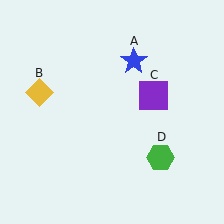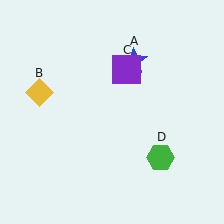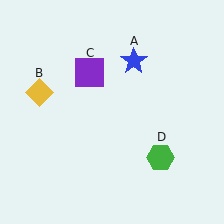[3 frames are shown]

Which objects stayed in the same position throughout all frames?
Blue star (object A) and yellow diamond (object B) and green hexagon (object D) remained stationary.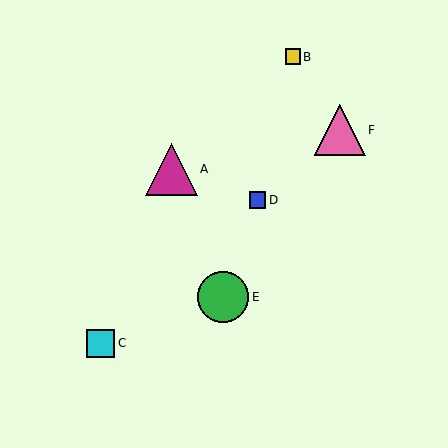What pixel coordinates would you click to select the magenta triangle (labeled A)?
Click at (171, 169) to select the magenta triangle A.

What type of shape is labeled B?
Shape B is a yellow square.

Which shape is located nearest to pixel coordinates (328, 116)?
The pink triangle (labeled F) at (340, 130) is nearest to that location.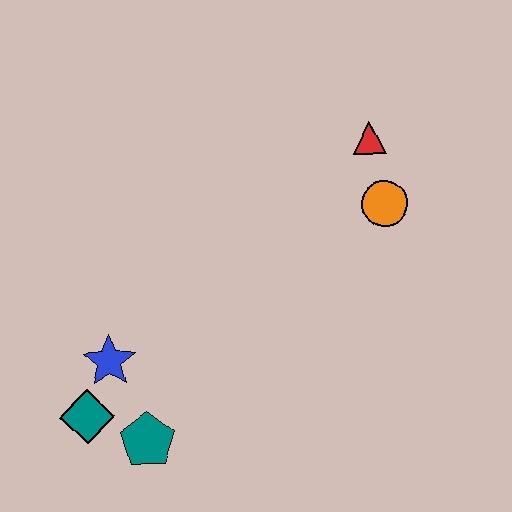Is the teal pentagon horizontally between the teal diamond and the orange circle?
Yes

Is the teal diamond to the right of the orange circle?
No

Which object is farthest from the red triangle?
The teal diamond is farthest from the red triangle.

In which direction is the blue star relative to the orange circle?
The blue star is to the left of the orange circle.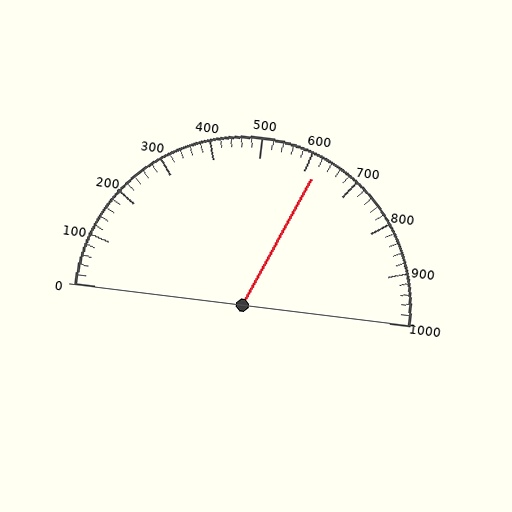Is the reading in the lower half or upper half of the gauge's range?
The reading is in the upper half of the range (0 to 1000).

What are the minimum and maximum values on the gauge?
The gauge ranges from 0 to 1000.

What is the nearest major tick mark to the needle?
The nearest major tick mark is 600.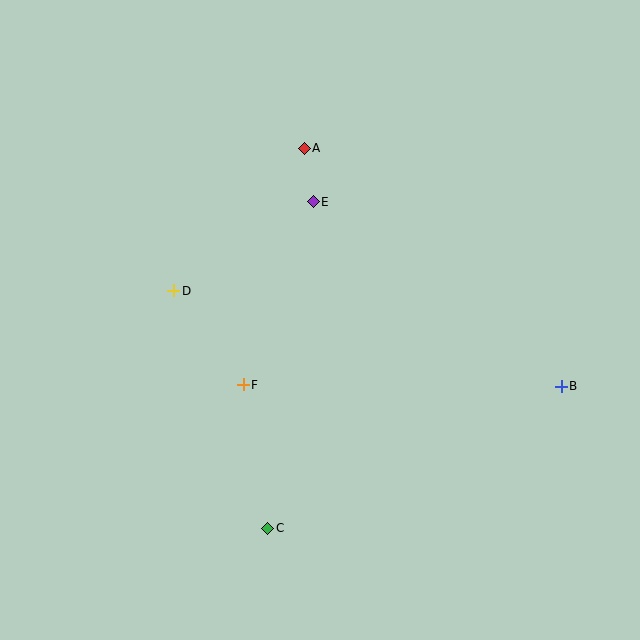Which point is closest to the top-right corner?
Point A is closest to the top-right corner.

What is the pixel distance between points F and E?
The distance between F and E is 196 pixels.